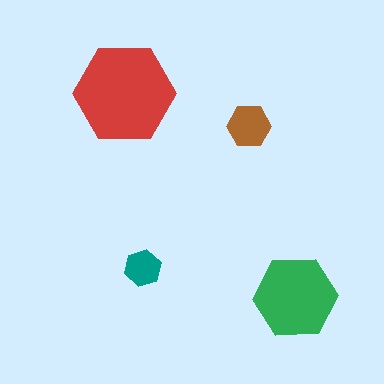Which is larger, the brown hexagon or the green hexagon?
The green one.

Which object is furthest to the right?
The green hexagon is rightmost.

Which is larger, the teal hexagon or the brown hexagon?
The brown one.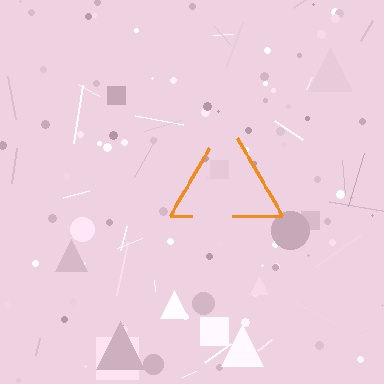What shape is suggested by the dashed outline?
The dashed outline suggests a triangle.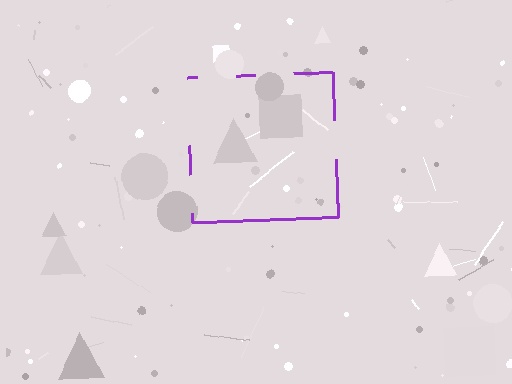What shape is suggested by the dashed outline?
The dashed outline suggests a square.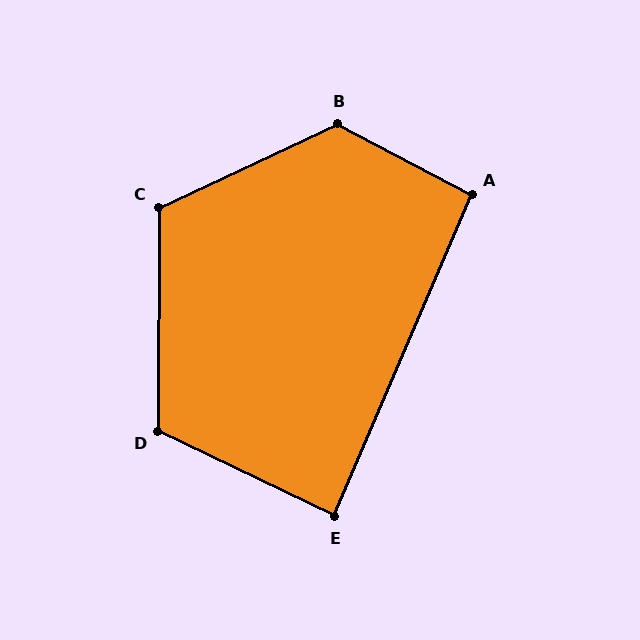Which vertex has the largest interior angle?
B, at approximately 127 degrees.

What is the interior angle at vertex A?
Approximately 95 degrees (approximately right).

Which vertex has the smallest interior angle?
E, at approximately 88 degrees.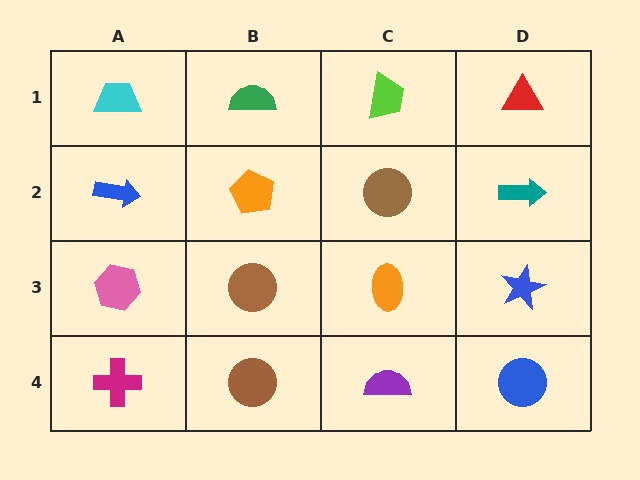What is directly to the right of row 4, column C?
A blue circle.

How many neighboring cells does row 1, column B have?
3.